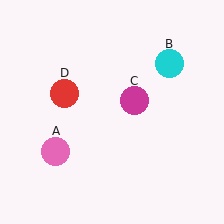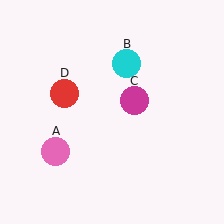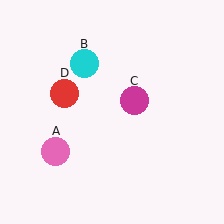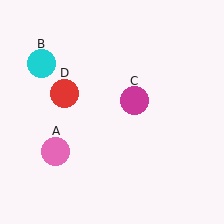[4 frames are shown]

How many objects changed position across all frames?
1 object changed position: cyan circle (object B).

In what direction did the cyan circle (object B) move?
The cyan circle (object B) moved left.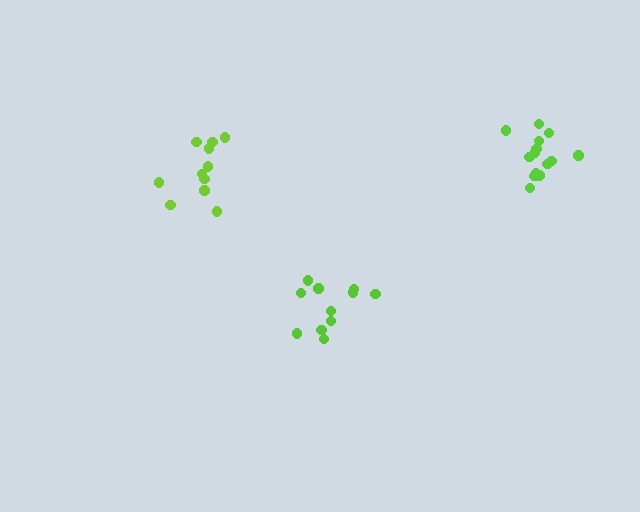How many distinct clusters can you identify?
There are 3 distinct clusters.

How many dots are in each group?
Group 1: 14 dots, Group 2: 11 dots, Group 3: 11 dots (36 total).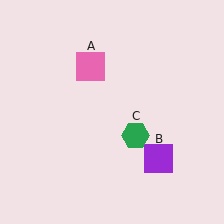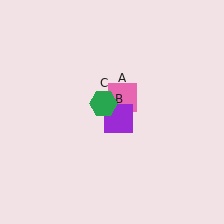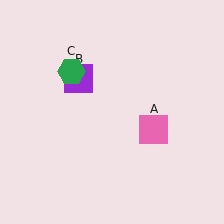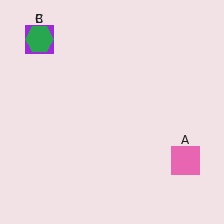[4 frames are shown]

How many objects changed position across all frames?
3 objects changed position: pink square (object A), purple square (object B), green hexagon (object C).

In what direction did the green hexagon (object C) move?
The green hexagon (object C) moved up and to the left.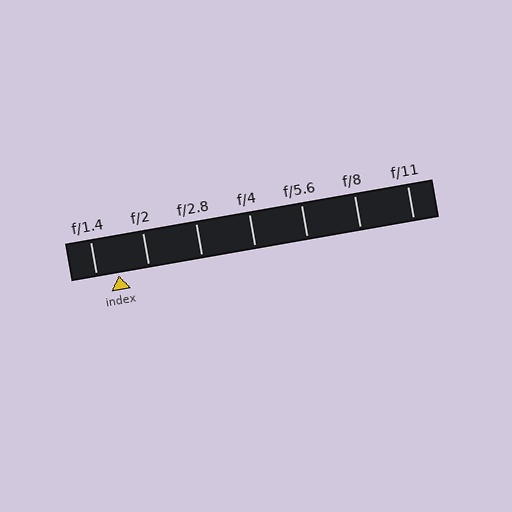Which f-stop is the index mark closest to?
The index mark is closest to f/1.4.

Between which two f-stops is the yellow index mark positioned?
The index mark is between f/1.4 and f/2.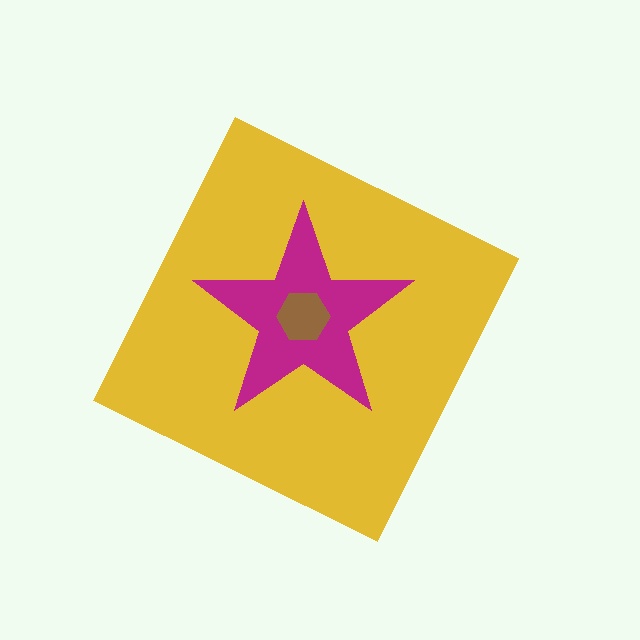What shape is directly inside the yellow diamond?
The magenta star.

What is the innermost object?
The brown hexagon.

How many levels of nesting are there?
3.